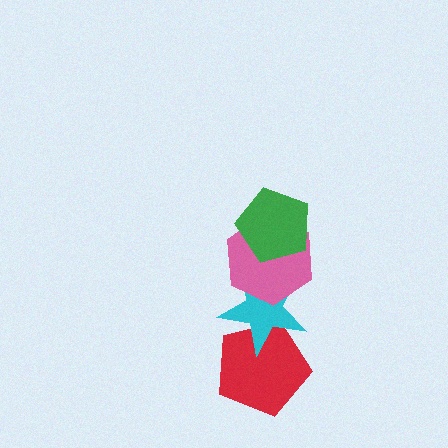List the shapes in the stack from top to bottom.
From top to bottom: the green pentagon, the pink hexagon, the cyan star, the red pentagon.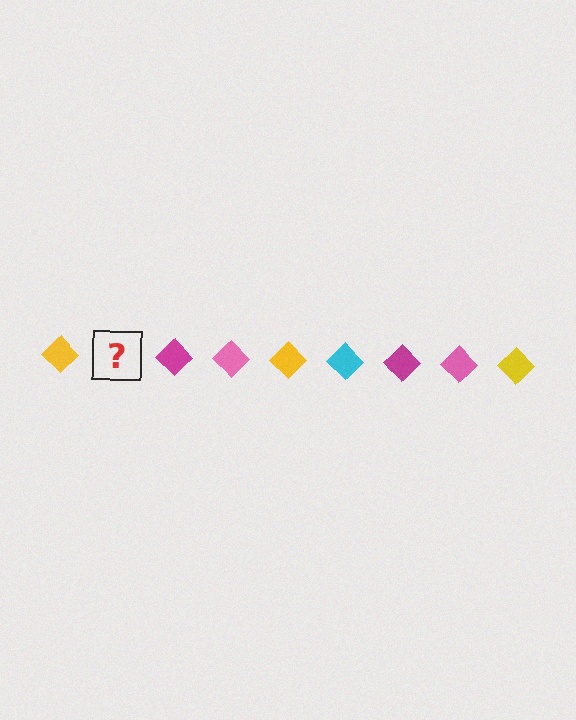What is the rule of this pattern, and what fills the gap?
The rule is that the pattern cycles through yellow, cyan, magenta, pink diamonds. The gap should be filled with a cyan diamond.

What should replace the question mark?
The question mark should be replaced with a cyan diamond.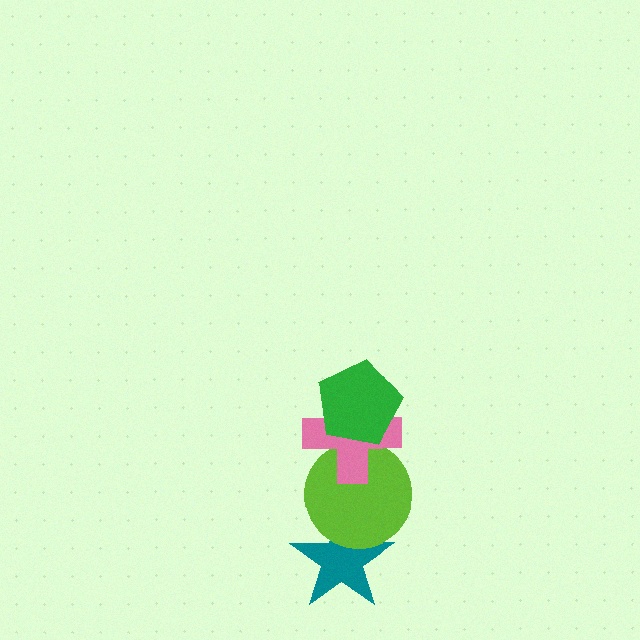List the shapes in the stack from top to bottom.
From top to bottom: the green pentagon, the pink cross, the lime circle, the teal star.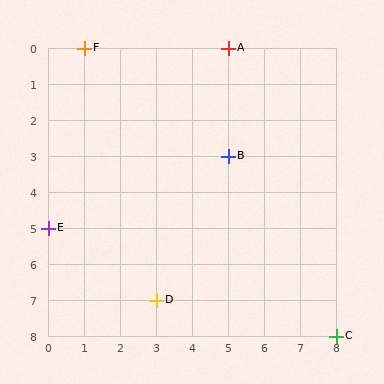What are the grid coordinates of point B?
Point B is at grid coordinates (5, 3).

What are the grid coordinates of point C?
Point C is at grid coordinates (8, 8).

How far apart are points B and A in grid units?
Points B and A are 3 rows apart.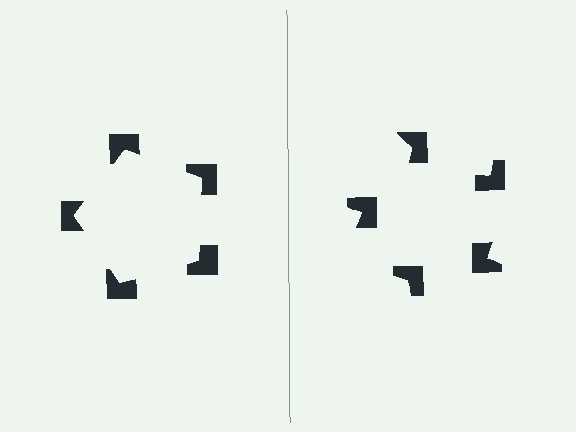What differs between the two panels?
The notched squares are positioned identically on both sides; only the wedge orientations differ. On the left they align to a pentagon; on the right they are misaligned.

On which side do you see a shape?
An illusory pentagon appears on the left side. On the right side the wedge cuts are rotated, so no coherent shape forms.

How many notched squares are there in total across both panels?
10 — 5 on each side.